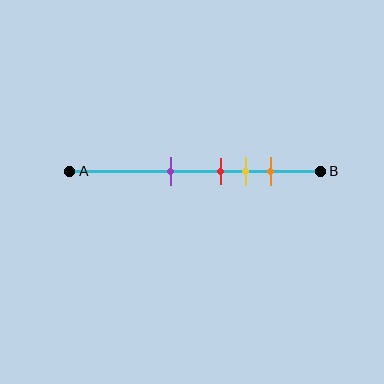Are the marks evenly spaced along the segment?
No, the marks are not evenly spaced.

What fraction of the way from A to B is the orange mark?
The orange mark is approximately 80% (0.8) of the way from A to B.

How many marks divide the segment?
There are 4 marks dividing the segment.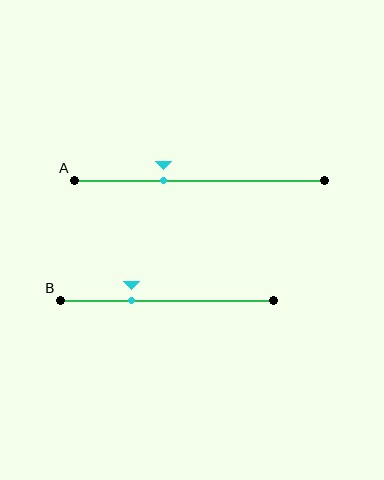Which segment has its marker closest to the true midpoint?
Segment A has its marker closest to the true midpoint.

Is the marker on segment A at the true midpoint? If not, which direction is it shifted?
No, the marker on segment A is shifted to the left by about 14% of the segment length.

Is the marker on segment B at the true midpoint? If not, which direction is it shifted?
No, the marker on segment B is shifted to the left by about 17% of the segment length.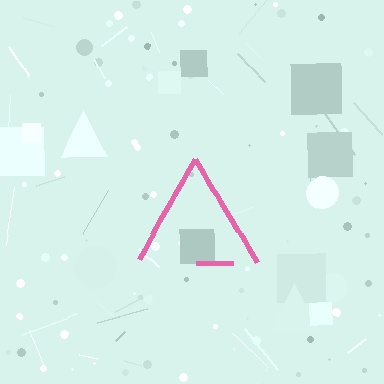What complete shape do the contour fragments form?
The contour fragments form a triangle.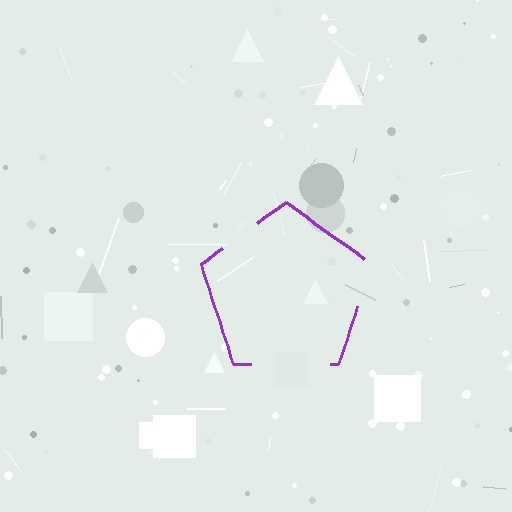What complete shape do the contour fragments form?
The contour fragments form a pentagon.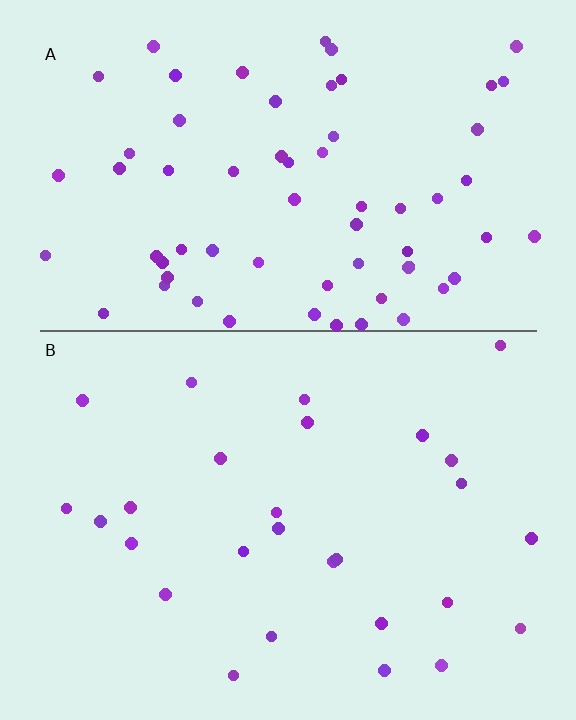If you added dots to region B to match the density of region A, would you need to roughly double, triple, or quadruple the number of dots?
Approximately double.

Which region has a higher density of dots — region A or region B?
A (the top).